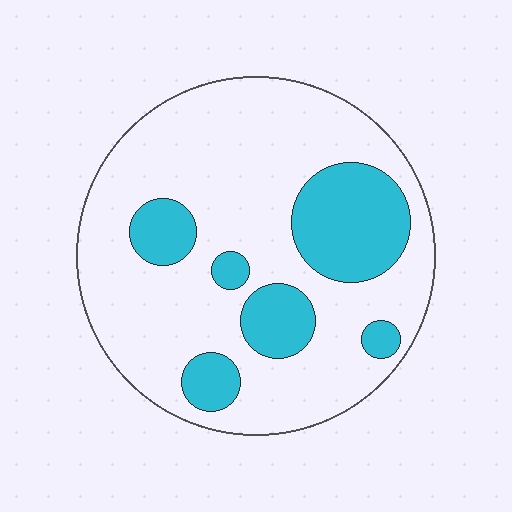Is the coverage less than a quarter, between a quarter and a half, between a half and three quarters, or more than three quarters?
Less than a quarter.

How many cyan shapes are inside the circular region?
6.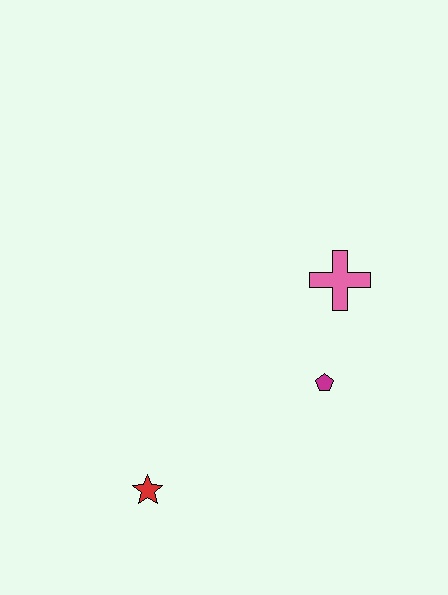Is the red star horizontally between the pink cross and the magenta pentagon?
No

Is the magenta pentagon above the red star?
Yes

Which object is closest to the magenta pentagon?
The pink cross is closest to the magenta pentagon.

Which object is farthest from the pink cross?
The red star is farthest from the pink cross.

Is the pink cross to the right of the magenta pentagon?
Yes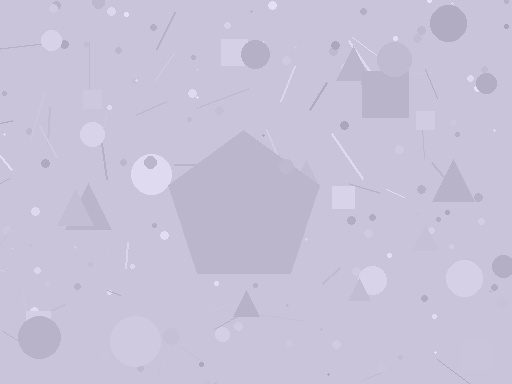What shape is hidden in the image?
A pentagon is hidden in the image.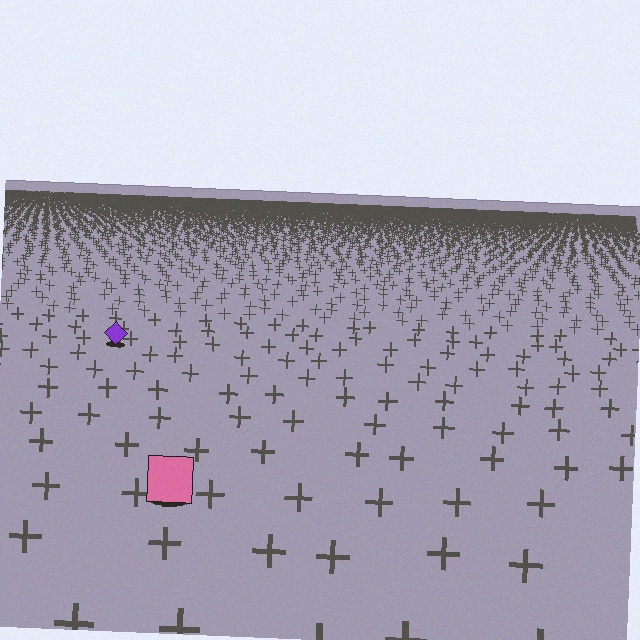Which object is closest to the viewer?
The pink square is closest. The texture marks near it are larger and more spread out.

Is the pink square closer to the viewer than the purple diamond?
Yes. The pink square is closer — you can tell from the texture gradient: the ground texture is coarser near it.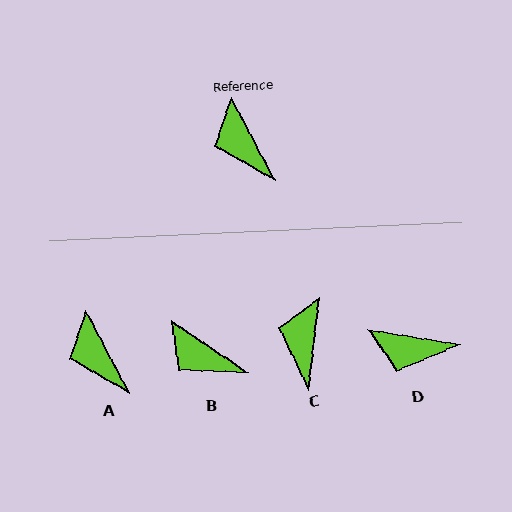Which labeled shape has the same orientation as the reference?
A.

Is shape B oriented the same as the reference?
No, it is off by about 28 degrees.